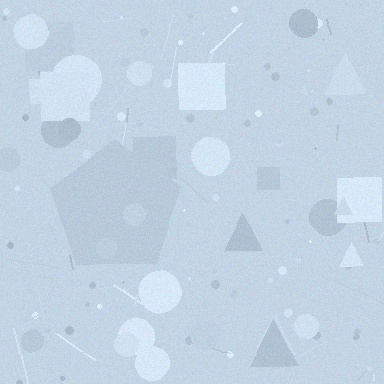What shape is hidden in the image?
A pentagon is hidden in the image.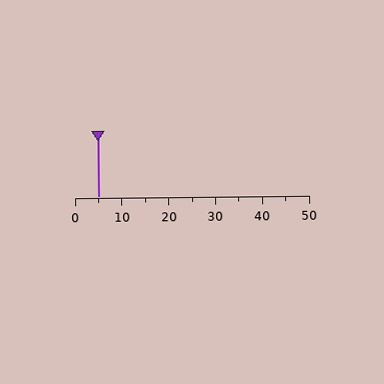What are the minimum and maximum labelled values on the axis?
The axis runs from 0 to 50.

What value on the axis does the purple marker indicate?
The marker indicates approximately 5.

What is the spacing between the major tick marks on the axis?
The major ticks are spaced 10 apart.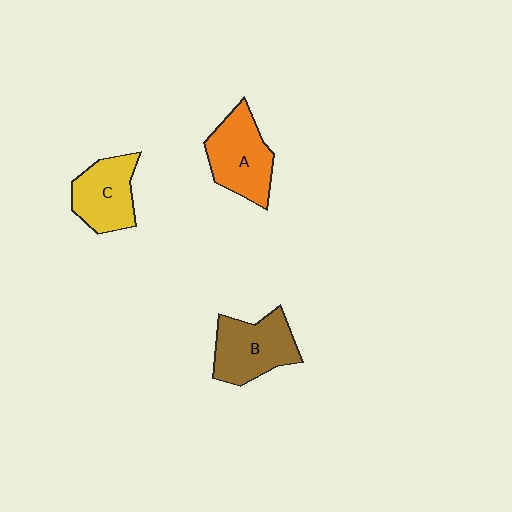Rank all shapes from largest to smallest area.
From largest to smallest: B (brown), A (orange), C (yellow).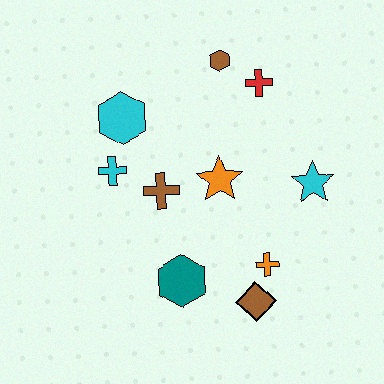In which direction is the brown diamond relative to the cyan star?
The brown diamond is below the cyan star.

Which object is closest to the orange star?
The brown cross is closest to the orange star.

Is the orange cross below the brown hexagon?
Yes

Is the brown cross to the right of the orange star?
No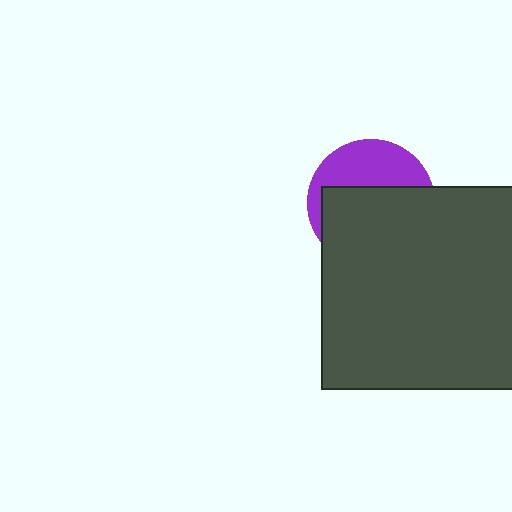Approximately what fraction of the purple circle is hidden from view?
Roughly 62% of the purple circle is hidden behind the dark gray square.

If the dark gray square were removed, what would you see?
You would see the complete purple circle.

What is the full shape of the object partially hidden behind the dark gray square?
The partially hidden object is a purple circle.